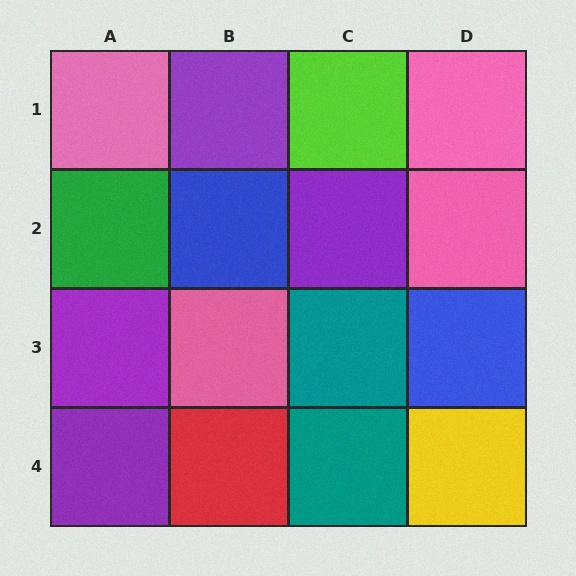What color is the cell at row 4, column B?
Red.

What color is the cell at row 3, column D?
Blue.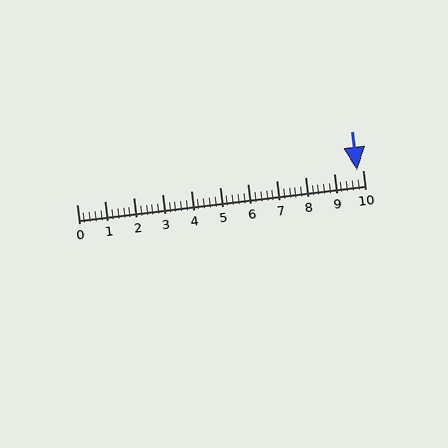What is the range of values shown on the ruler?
The ruler shows values from 0 to 10.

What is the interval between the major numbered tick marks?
The major tick marks are spaced 1 units apart.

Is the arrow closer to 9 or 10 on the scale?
The arrow is closer to 10.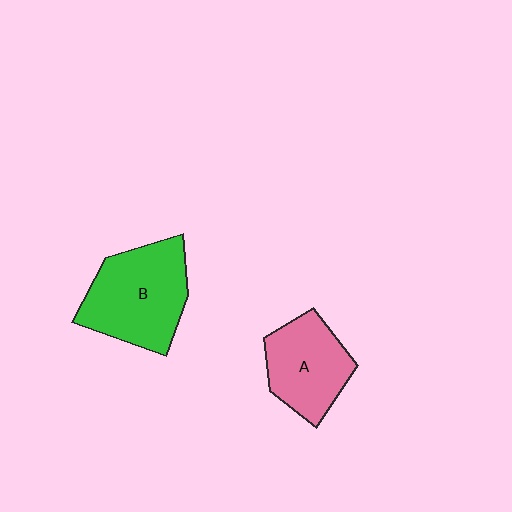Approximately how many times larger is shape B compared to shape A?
Approximately 1.3 times.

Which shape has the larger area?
Shape B (green).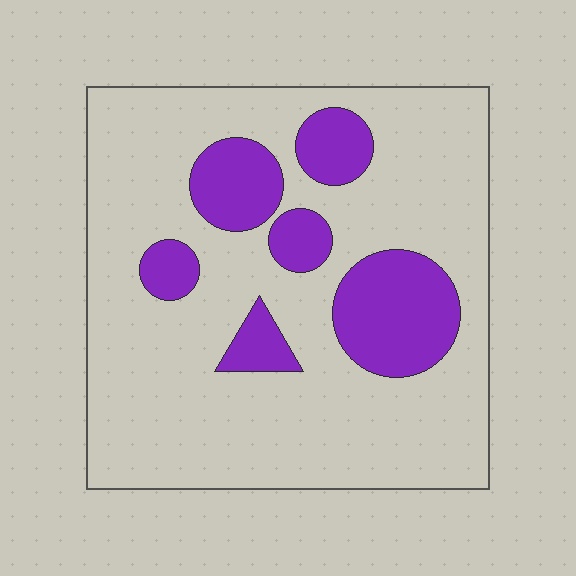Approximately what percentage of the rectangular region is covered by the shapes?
Approximately 20%.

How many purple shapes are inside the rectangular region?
6.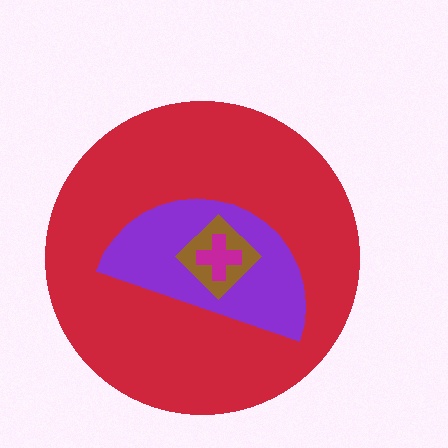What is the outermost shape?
The red circle.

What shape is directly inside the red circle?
The purple semicircle.